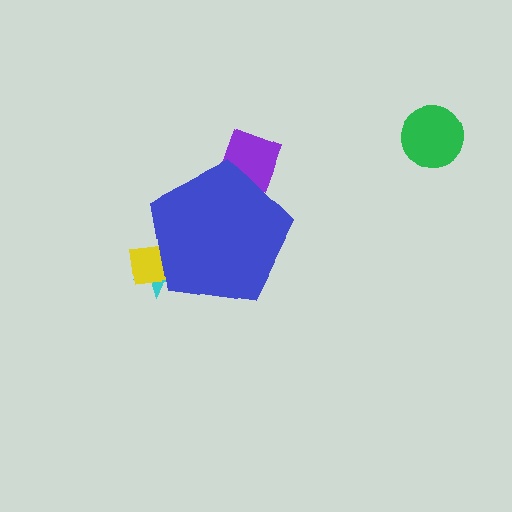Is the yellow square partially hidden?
Yes, the yellow square is partially hidden behind the blue pentagon.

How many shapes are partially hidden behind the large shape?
3 shapes are partially hidden.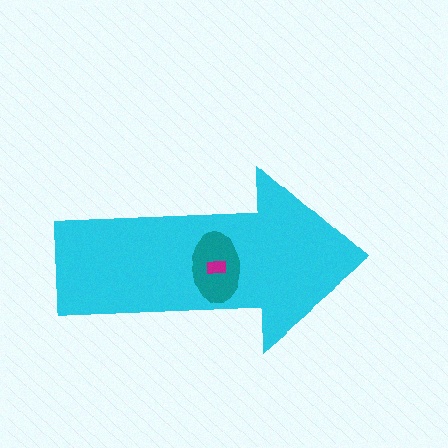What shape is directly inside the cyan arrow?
The teal ellipse.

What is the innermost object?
The magenta rectangle.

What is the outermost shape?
The cyan arrow.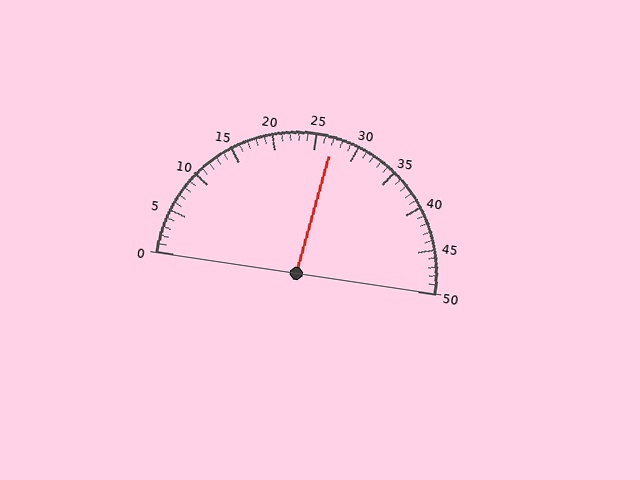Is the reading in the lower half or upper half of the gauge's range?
The reading is in the upper half of the range (0 to 50).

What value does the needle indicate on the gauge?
The needle indicates approximately 27.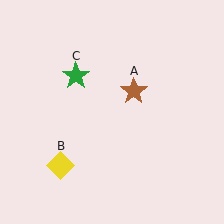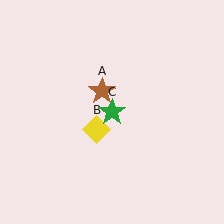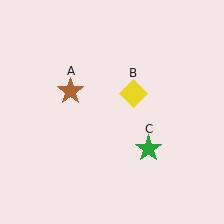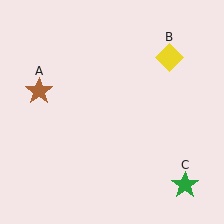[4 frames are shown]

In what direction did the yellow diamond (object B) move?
The yellow diamond (object B) moved up and to the right.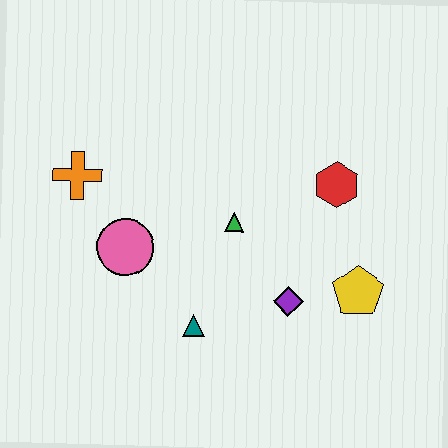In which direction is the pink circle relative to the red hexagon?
The pink circle is to the left of the red hexagon.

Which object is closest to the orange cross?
The pink circle is closest to the orange cross.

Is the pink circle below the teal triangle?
No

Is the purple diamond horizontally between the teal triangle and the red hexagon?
Yes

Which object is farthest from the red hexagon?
The orange cross is farthest from the red hexagon.